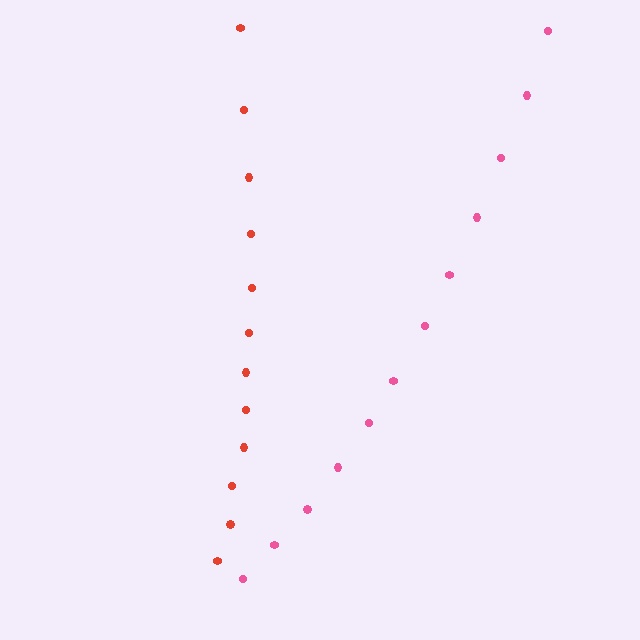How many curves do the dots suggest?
There are 2 distinct paths.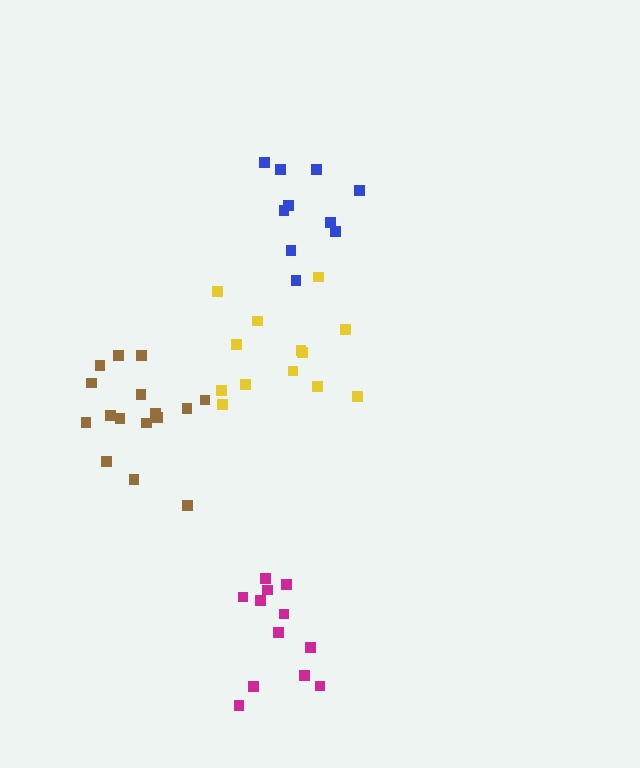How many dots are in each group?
Group 1: 13 dots, Group 2: 12 dots, Group 3: 10 dots, Group 4: 16 dots (51 total).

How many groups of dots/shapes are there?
There are 4 groups.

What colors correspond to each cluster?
The clusters are colored: yellow, magenta, blue, brown.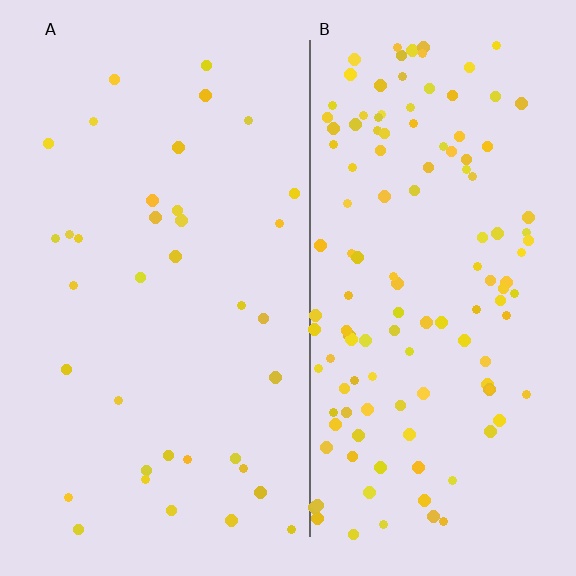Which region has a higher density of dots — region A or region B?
B (the right).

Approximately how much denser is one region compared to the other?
Approximately 3.5× — region B over region A.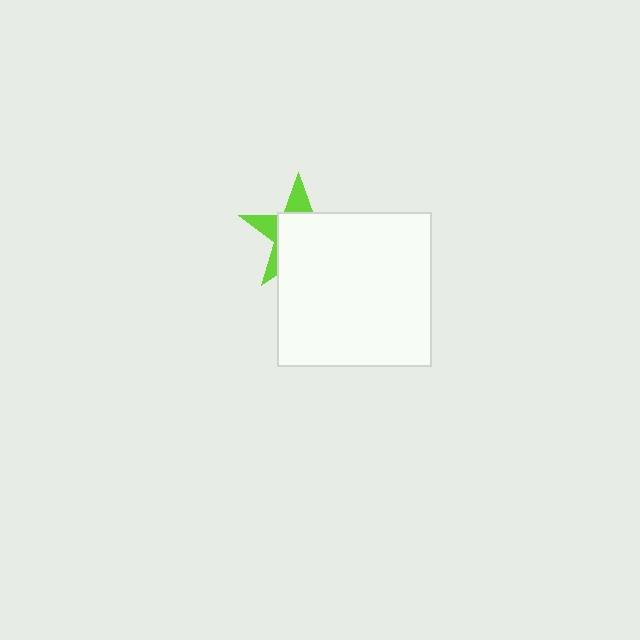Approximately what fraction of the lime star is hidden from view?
Roughly 68% of the lime star is hidden behind the white square.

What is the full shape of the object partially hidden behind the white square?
The partially hidden object is a lime star.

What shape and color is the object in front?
The object in front is a white square.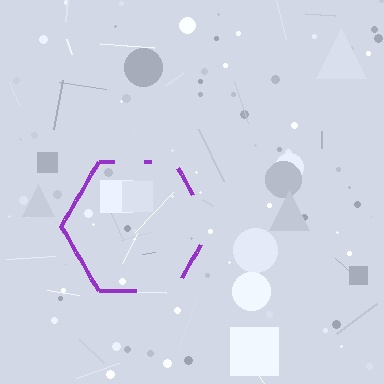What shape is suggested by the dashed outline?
The dashed outline suggests a hexagon.